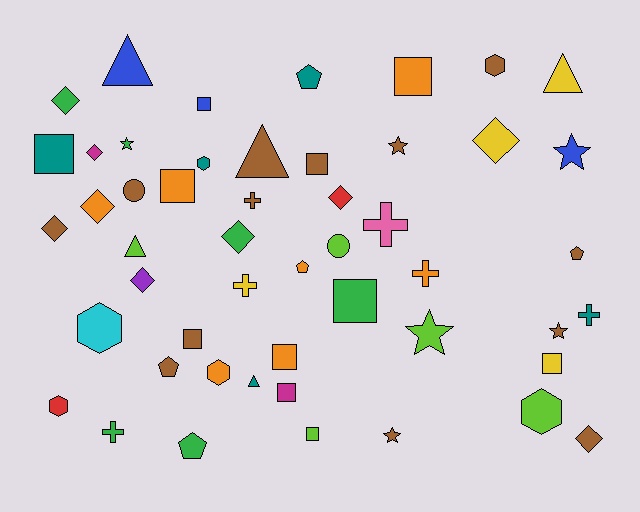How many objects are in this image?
There are 50 objects.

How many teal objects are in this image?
There are 5 teal objects.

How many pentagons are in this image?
There are 5 pentagons.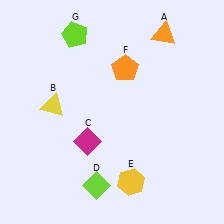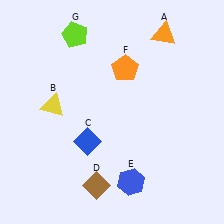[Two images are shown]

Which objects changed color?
C changed from magenta to blue. D changed from lime to brown. E changed from yellow to blue.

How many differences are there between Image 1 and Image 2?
There are 3 differences between the two images.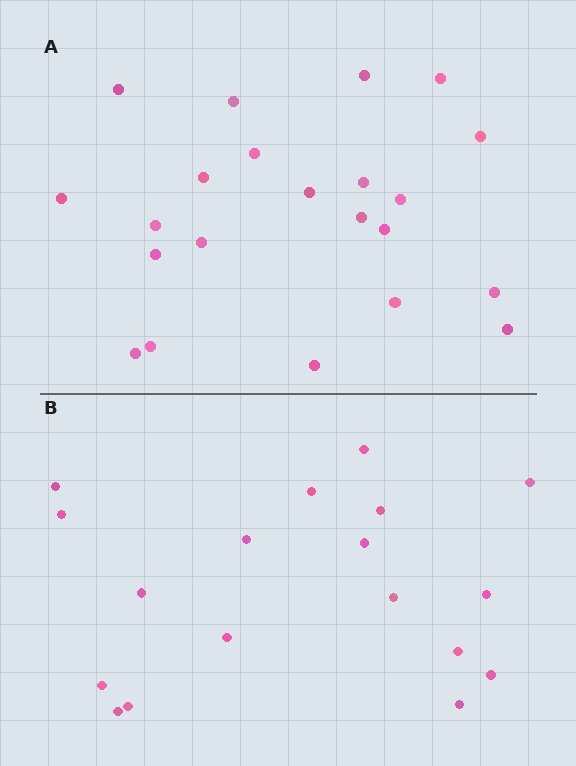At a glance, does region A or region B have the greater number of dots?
Region A (the top region) has more dots.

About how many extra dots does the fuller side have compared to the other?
Region A has about 4 more dots than region B.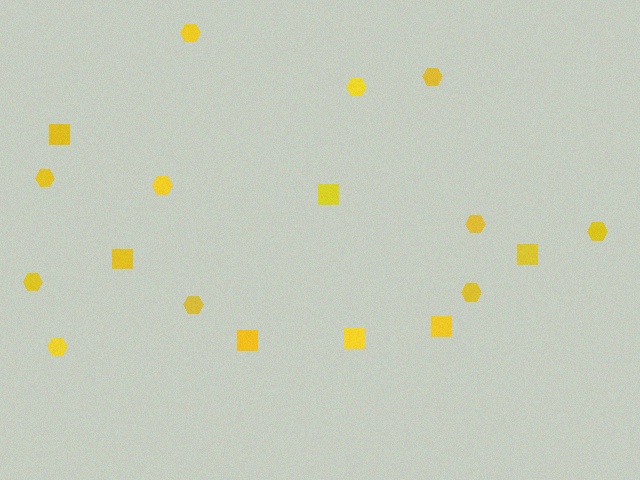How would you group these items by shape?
There are 2 groups: one group of hexagons (11) and one group of squares (7).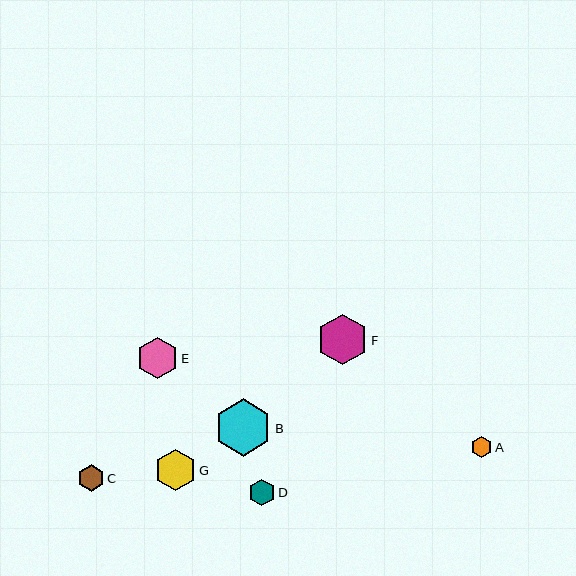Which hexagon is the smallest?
Hexagon A is the smallest with a size of approximately 20 pixels.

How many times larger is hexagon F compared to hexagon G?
Hexagon F is approximately 1.2 times the size of hexagon G.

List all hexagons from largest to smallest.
From largest to smallest: B, F, G, E, C, D, A.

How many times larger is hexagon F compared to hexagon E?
Hexagon F is approximately 1.2 times the size of hexagon E.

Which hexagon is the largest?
Hexagon B is the largest with a size of approximately 57 pixels.